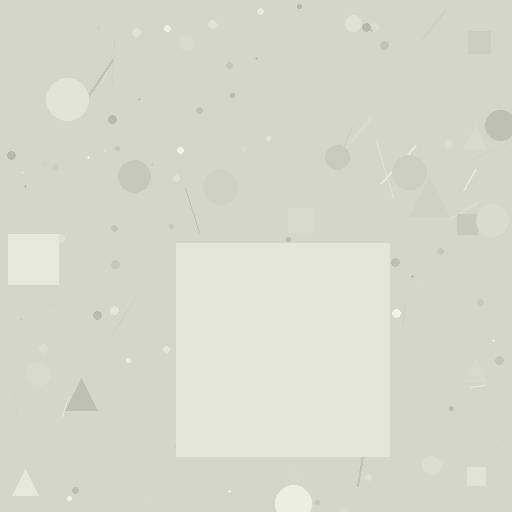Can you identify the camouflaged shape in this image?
The camouflaged shape is a square.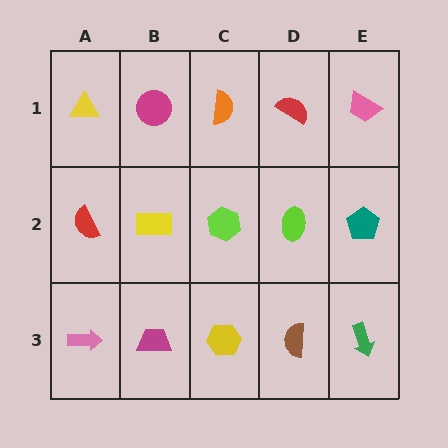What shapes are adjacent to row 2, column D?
A red semicircle (row 1, column D), a brown semicircle (row 3, column D), a lime hexagon (row 2, column C), a teal pentagon (row 2, column E).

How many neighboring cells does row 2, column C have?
4.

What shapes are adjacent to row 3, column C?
A lime hexagon (row 2, column C), a magenta trapezoid (row 3, column B), a brown semicircle (row 3, column D).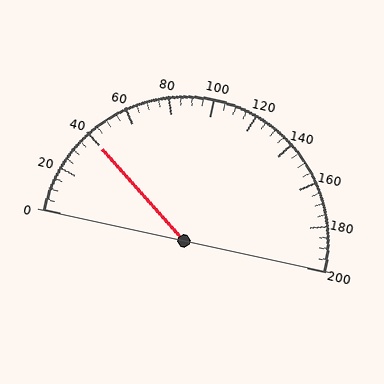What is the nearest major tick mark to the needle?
The nearest major tick mark is 40.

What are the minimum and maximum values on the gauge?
The gauge ranges from 0 to 200.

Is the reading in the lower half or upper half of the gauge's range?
The reading is in the lower half of the range (0 to 200).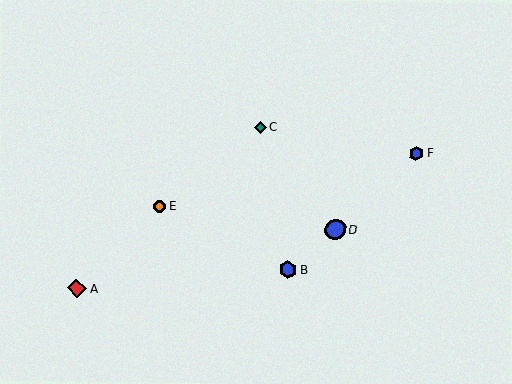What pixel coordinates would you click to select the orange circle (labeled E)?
Click at (159, 206) to select the orange circle E.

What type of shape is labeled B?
Shape B is a blue hexagon.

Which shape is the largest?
The blue circle (labeled D) is the largest.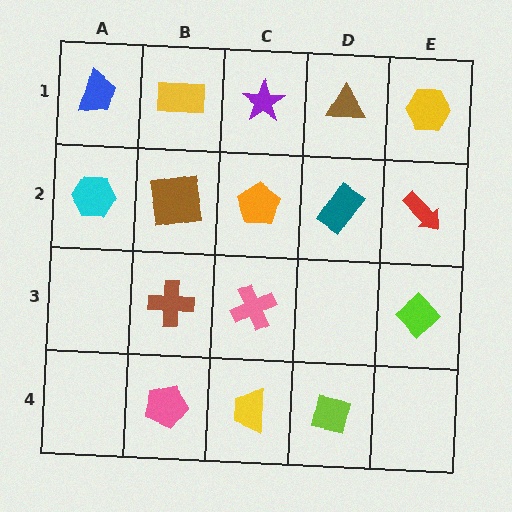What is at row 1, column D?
A brown triangle.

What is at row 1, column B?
A yellow rectangle.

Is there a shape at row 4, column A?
No, that cell is empty.